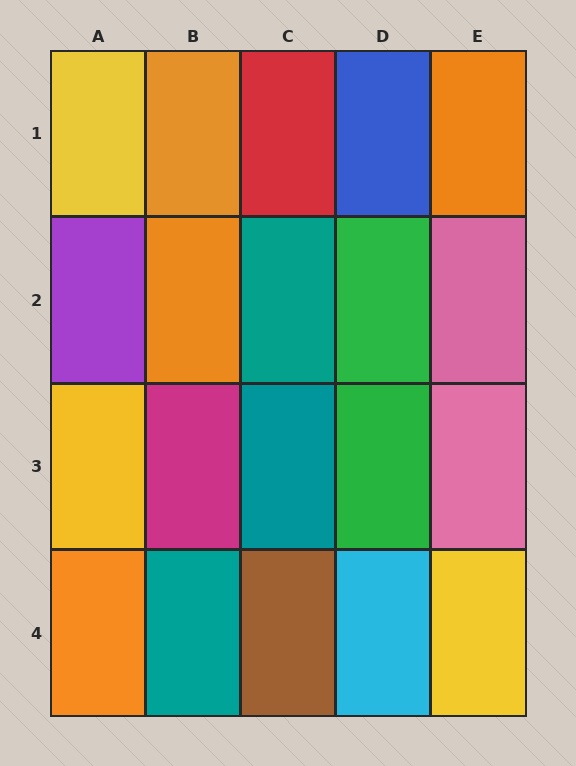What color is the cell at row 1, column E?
Orange.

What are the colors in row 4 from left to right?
Orange, teal, brown, cyan, yellow.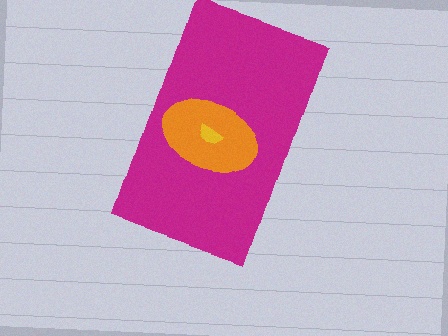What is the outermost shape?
The magenta rectangle.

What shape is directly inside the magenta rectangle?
The orange ellipse.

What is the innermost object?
The yellow semicircle.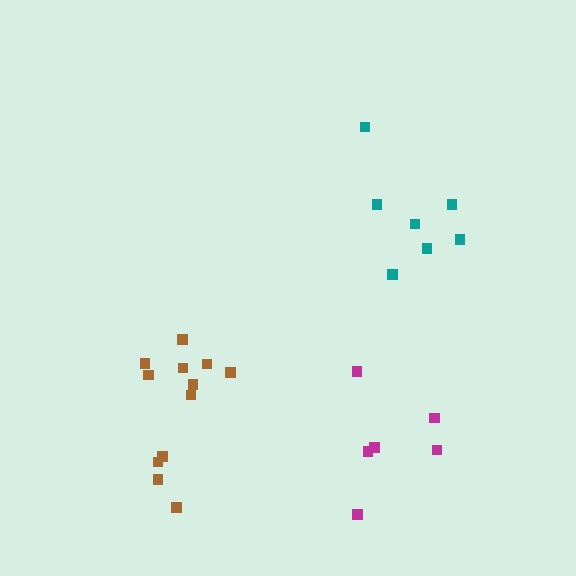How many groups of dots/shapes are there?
There are 3 groups.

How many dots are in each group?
Group 1: 6 dots, Group 2: 7 dots, Group 3: 12 dots (25 total).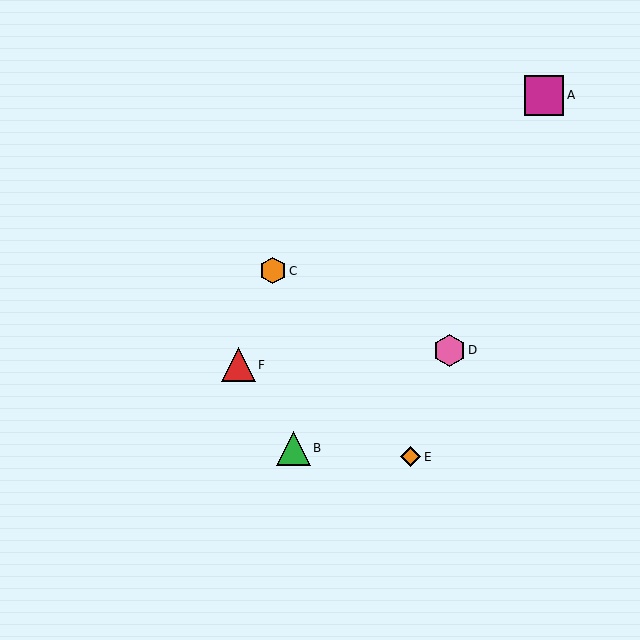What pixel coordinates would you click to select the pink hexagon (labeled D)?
Click at (449, 350) to select the pink hexagon D.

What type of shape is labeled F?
Shape F is a red triangle.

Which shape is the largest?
The magenta square (labeled A) is the largest.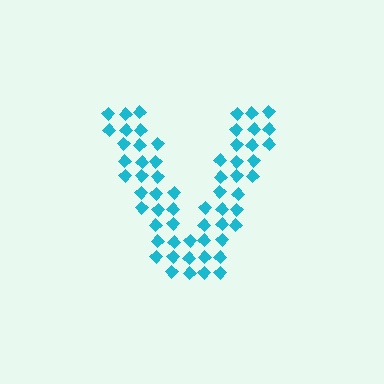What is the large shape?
The large shape is the letter V.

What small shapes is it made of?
It is made of small diamonds.